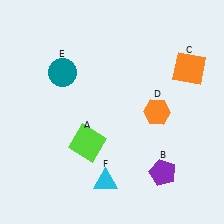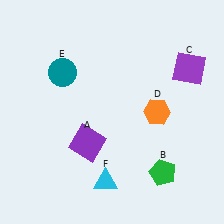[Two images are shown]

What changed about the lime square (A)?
In Image 1, A is lime. In Image 2, it changed to purple.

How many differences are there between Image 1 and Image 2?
There are 3 differences between the two images.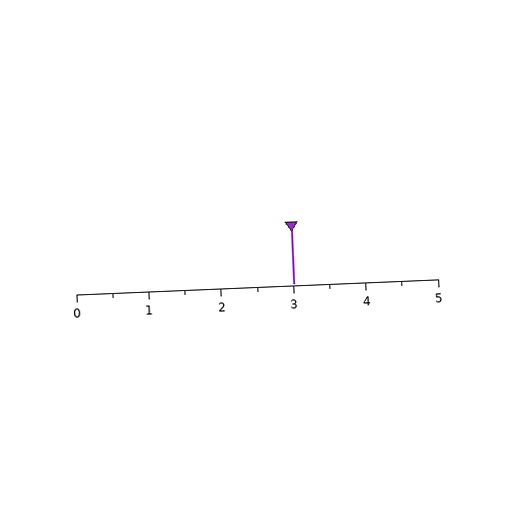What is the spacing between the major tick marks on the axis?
The major ticks are spaced 1 apart.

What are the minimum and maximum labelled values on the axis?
The axis runs from 0 to 5.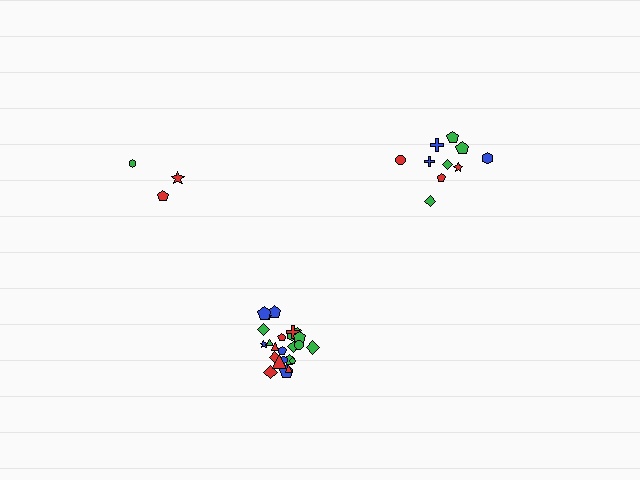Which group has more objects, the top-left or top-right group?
The top-right group.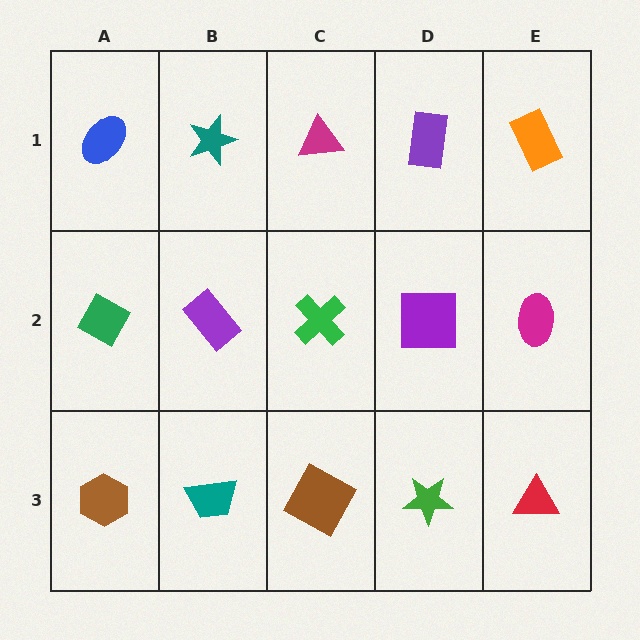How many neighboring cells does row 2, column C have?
4.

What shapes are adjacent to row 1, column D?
A purple square (row 2, column D), a magenta triangle (row 1, column C), an orange rectangle (row 1, column E).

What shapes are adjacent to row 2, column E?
An orange rectangle (row 1, column E), a red triangle (row 3, column E), a purple square (row 2, column D).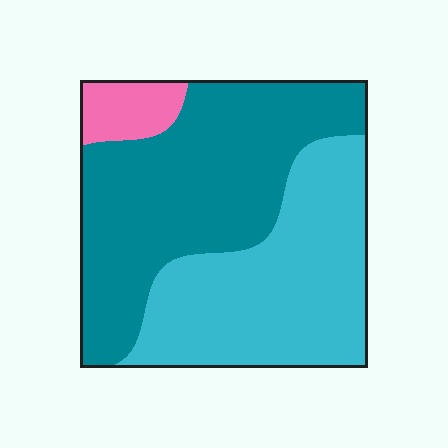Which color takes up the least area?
Pink, at roughly 5%.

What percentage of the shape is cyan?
Cyan takes up about two fifths (2/5) of the shape.